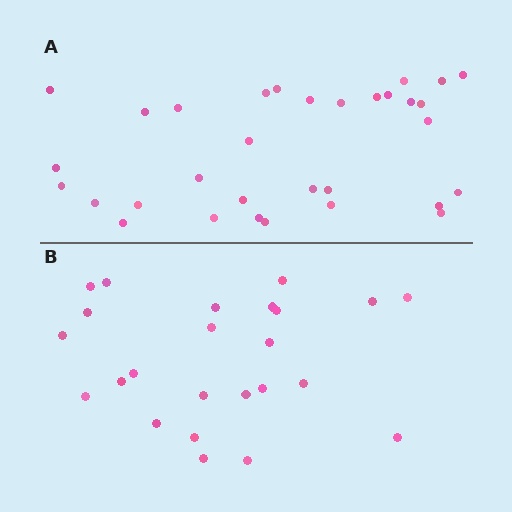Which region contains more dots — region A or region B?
Region A (the top region) has more dots.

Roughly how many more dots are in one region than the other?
Region A has roughly 8 or so more dots than region B.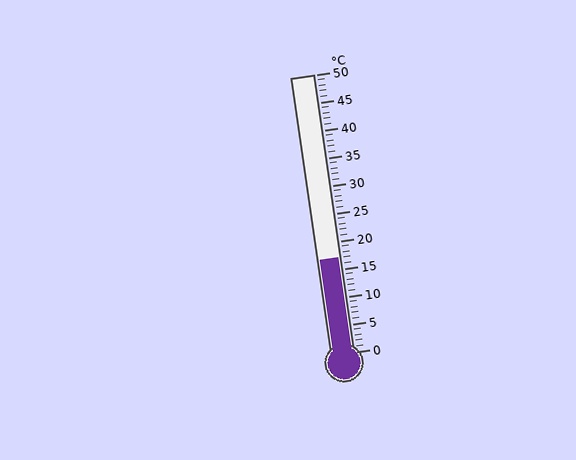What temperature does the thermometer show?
The thermometer shows approximately 17°C.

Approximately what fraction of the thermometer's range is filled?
The thermometer is filled to approximately 35% of its range.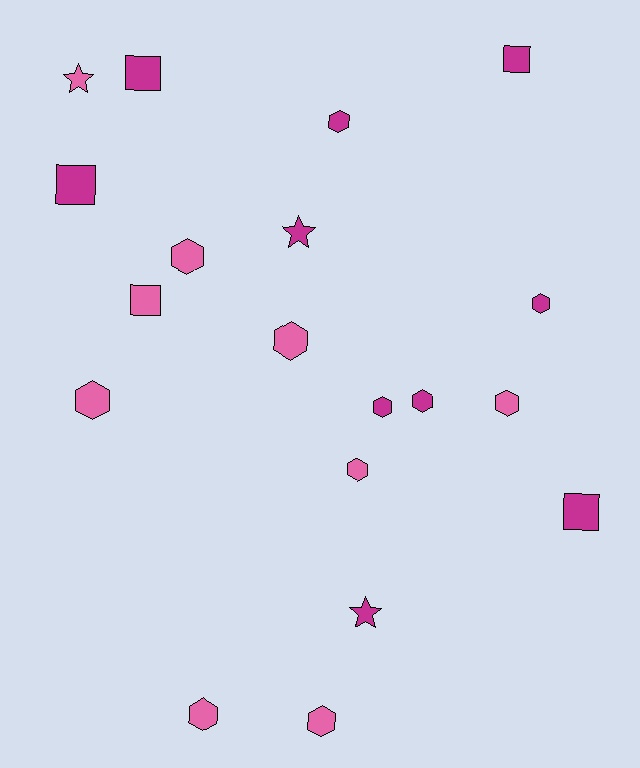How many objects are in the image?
There are 19 objects.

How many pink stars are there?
There is 1 pink star.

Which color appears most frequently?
Magenta, with 10 objects.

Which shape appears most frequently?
Hexagon, with 11 objects.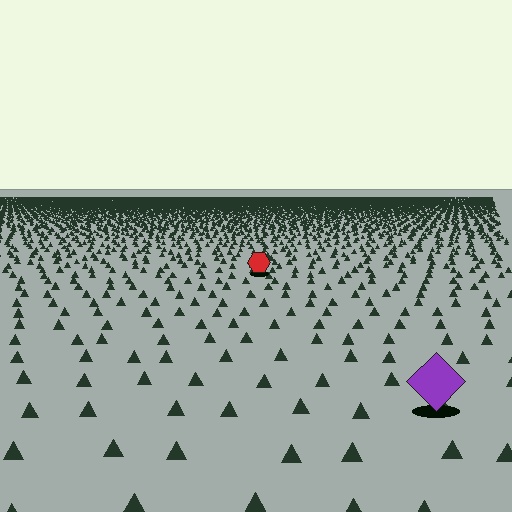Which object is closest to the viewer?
The purple diamond is closest. The texture marks near it are larger and more spread out.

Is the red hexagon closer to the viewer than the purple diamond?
No. The purple diamond is closer — you can tell from the texture gradient: the ground texture is coarser near it.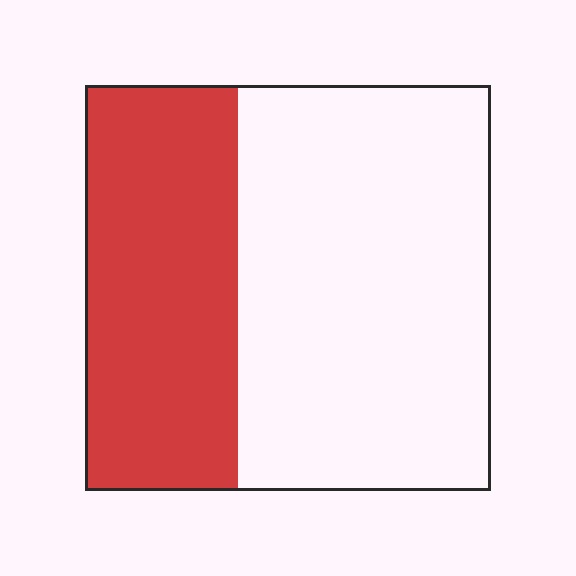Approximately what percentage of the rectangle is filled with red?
Approximately 40%.